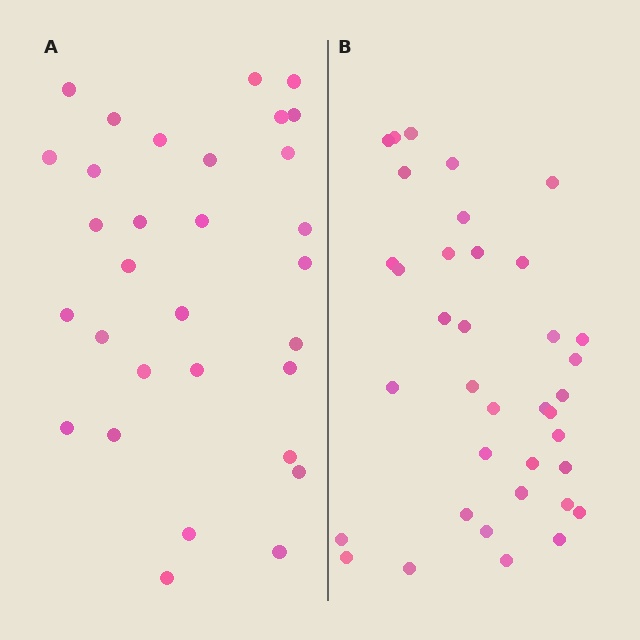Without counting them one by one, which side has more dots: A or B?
Region B (the right region) has more dots.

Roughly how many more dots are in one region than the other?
Region B has about 6 more dots than region A.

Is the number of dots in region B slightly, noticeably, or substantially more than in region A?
Region B has only slightly more — the two regions are fairly close. The ratio is roughly 1.2 to 1.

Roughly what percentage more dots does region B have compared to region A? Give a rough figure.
About 20% more.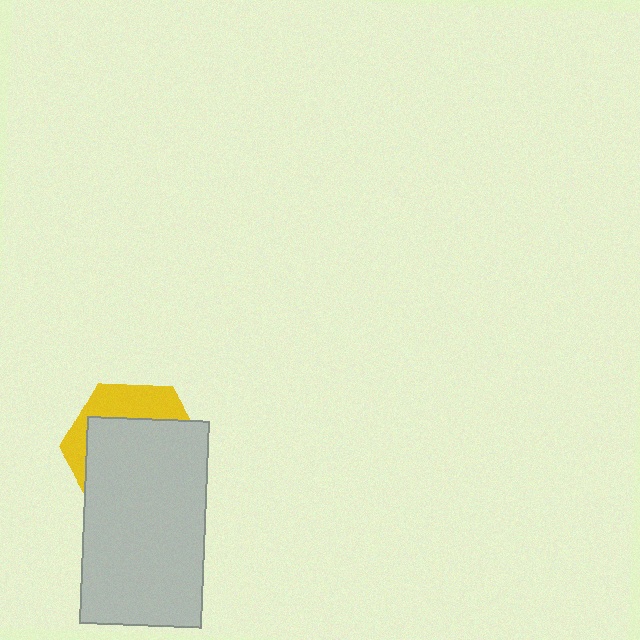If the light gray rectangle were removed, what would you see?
You would see the complete yellow hexagon.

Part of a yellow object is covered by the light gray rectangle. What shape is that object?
It is a hexagon.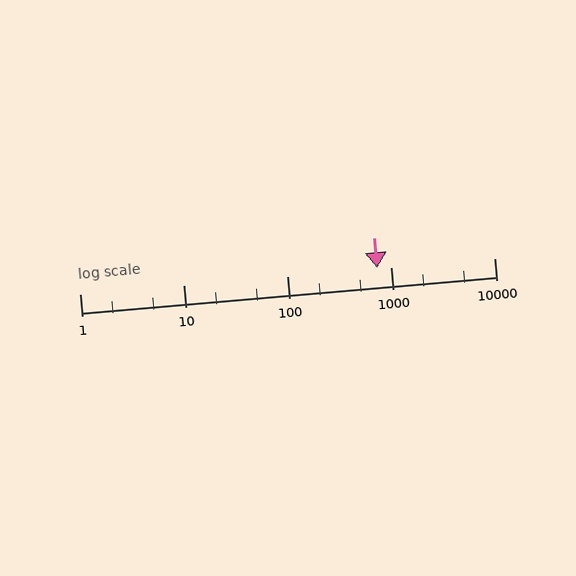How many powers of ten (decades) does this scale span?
The scale spans 4 decades, from 1 to 10000.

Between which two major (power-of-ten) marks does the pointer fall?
The pointer is between 100 and 1000.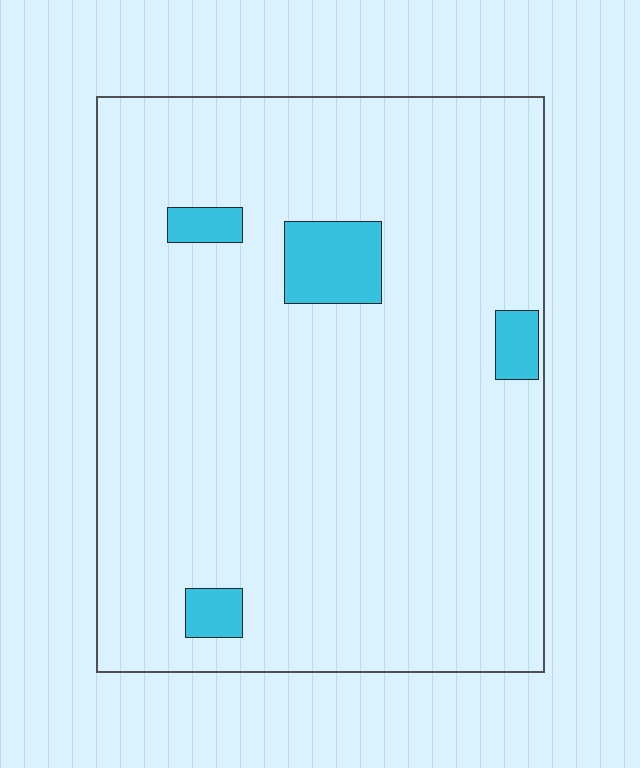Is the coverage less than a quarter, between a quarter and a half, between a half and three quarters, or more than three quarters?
Less than a quarter.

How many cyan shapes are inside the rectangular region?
4.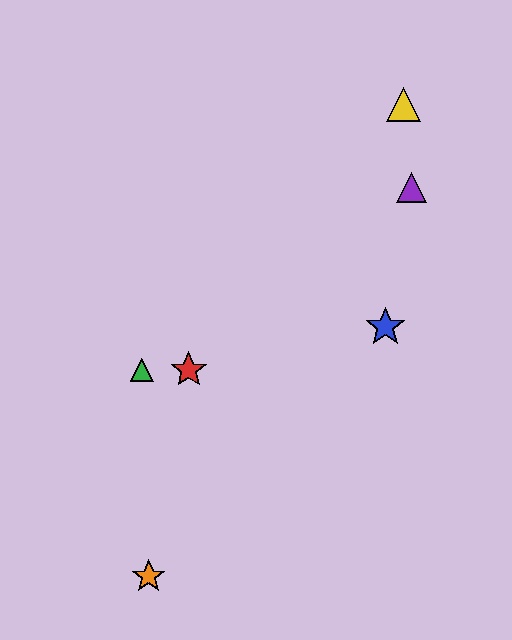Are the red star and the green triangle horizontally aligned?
Yes, both are at y≈370.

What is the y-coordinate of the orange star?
The orange star is at y≈576.